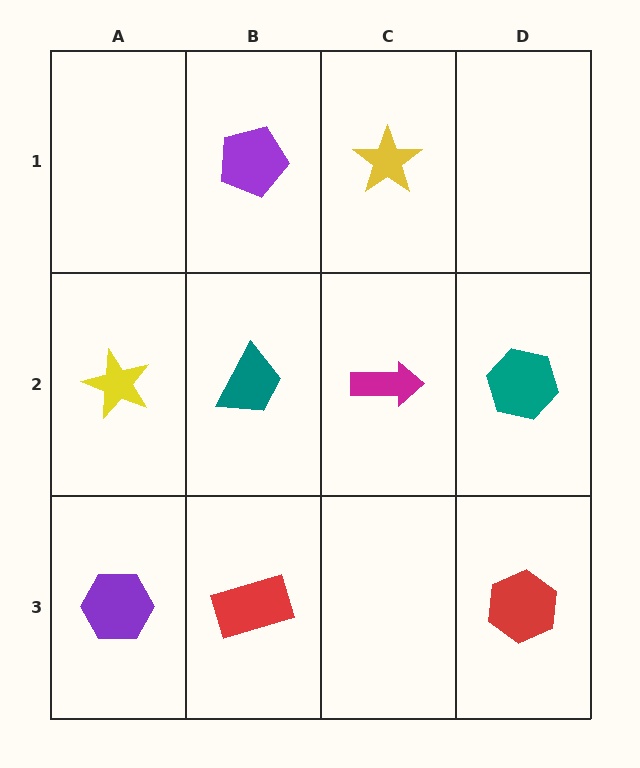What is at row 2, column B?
A teal trapezoid.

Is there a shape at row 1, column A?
No, that cell is empty.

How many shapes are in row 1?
2 shapes.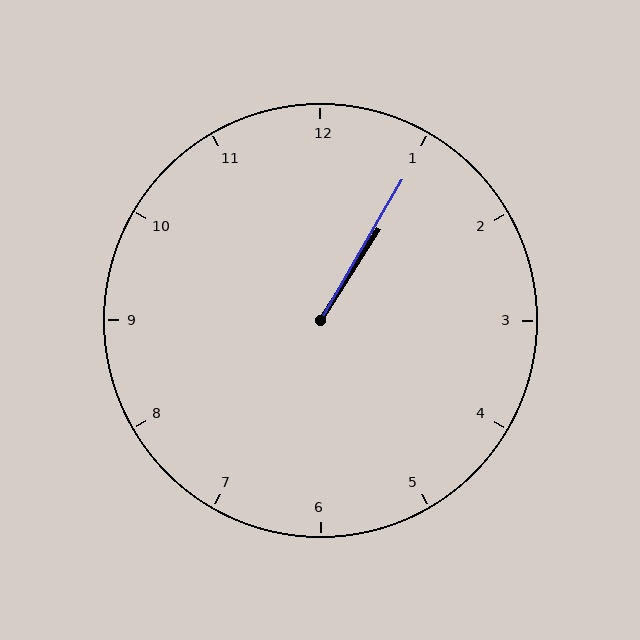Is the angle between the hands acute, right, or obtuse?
It is acute.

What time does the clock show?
1:05.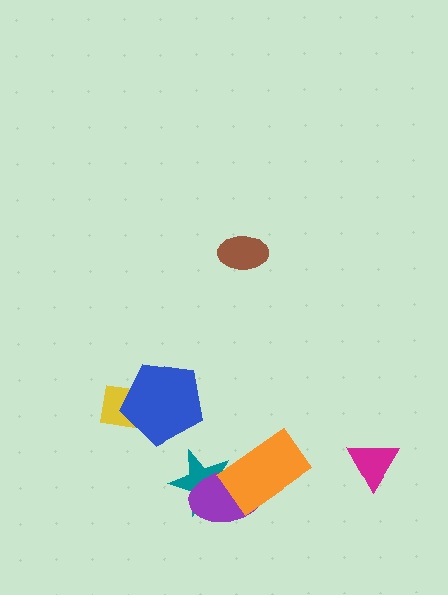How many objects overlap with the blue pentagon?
1 object overlaps with the blue pentagon.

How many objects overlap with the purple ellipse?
2 objects overlap with the purple ellipse.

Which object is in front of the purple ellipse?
The orange rectangle is in front of the purple ellipse.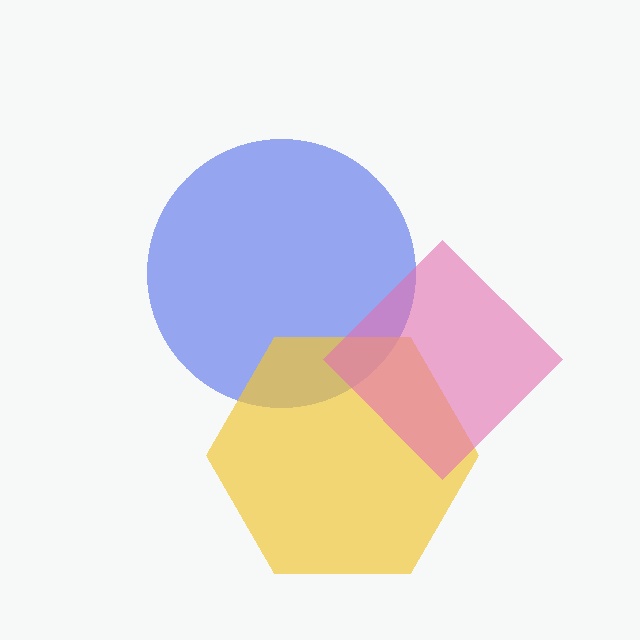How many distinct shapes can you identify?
There are 3 distinct shapes: a blue circle, a yellow hexagon, a pink diamond.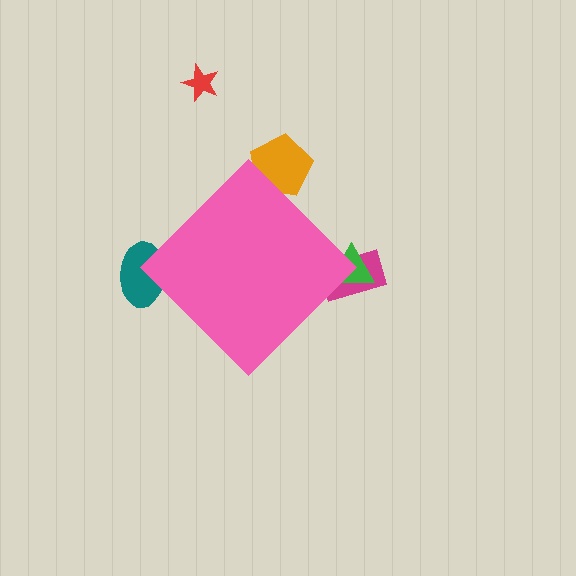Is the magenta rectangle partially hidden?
Yes, the magenta rectangle is partially hidden behind the pink diamond.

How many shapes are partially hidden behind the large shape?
4 shapes are partially hidden.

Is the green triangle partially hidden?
Yes, the green triangle is partially hidden behind the pink diamond.